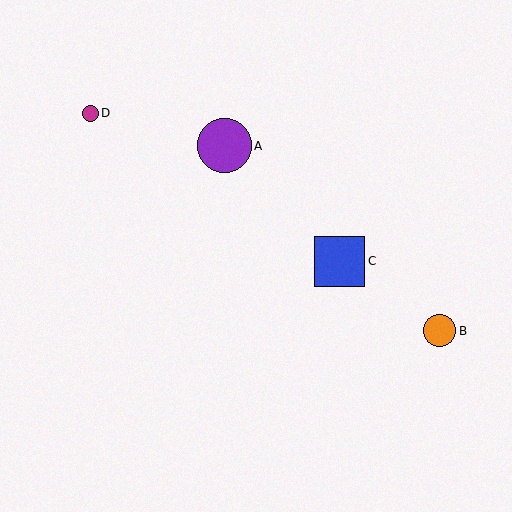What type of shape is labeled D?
Shape D is a magenta circle.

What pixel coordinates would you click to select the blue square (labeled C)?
Click at (340, 261) to select the blue square C.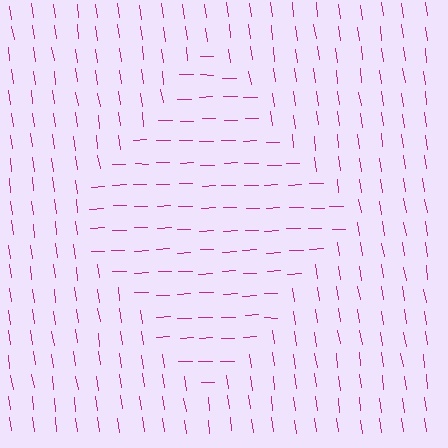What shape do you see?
I see a diamond.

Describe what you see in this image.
The image is filled with small magenta line segments. A diamond region in the image has lines oriented differently from the surrounding lines, creating a visible texture boundary.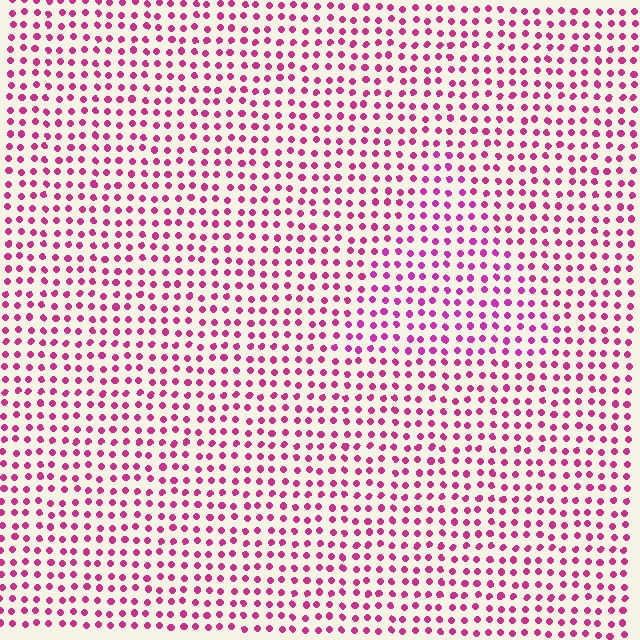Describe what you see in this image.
The image is filled with small magenta elements in a uniform arrangement. A triangle-shaped region is visible where the elements are tinted to a slightly different hue, forming a subtle color boundary.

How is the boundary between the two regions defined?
The boundary is defined purely by a slight shift in hue (about 15 degrees). Spacing, size, and orientation are identical on both sides.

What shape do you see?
I see a triangle.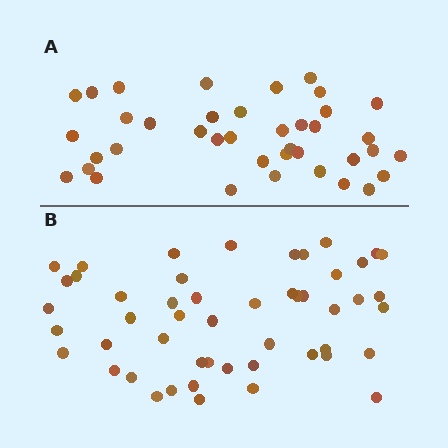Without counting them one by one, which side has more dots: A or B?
Region B (the bottom region) has more dots.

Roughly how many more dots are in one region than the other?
Region B has roughly 12 or so more dots than region A.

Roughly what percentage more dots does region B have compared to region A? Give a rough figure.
About 30% more.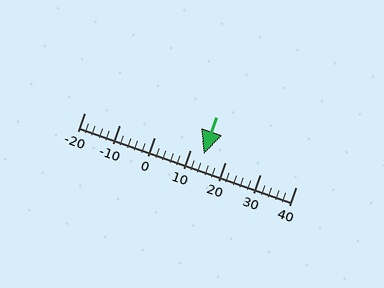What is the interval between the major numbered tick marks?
The major tick marks are spaced 10 units apart.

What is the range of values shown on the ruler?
The ruler shows values from -20 to 40.